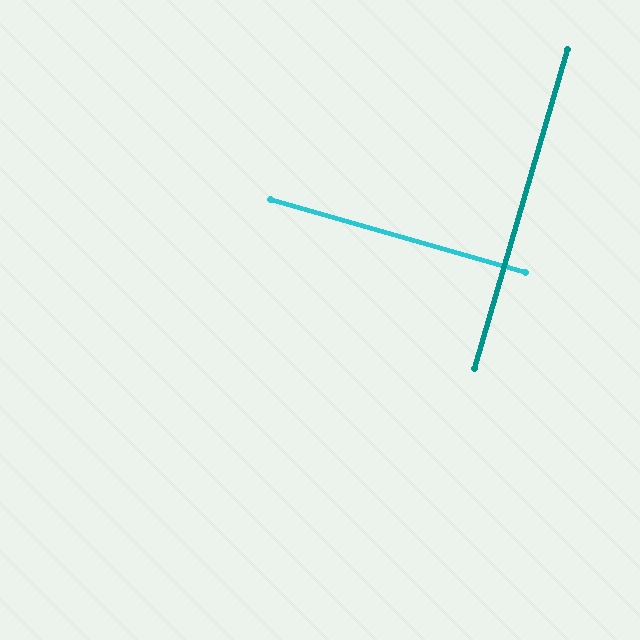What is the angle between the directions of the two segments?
Approximately 90 degrees.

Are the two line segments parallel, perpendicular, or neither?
Perpendicular — they meet at approximately 90°.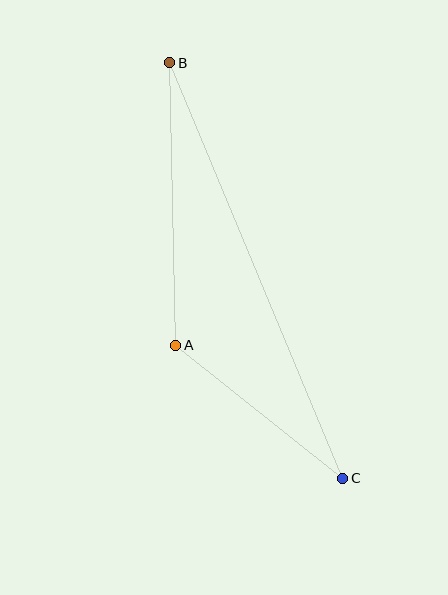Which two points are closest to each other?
Points A and C are closest to each other.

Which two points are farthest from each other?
Points B and C are farthest from each other.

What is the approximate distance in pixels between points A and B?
The distance between A and B is approximately 283 pixels.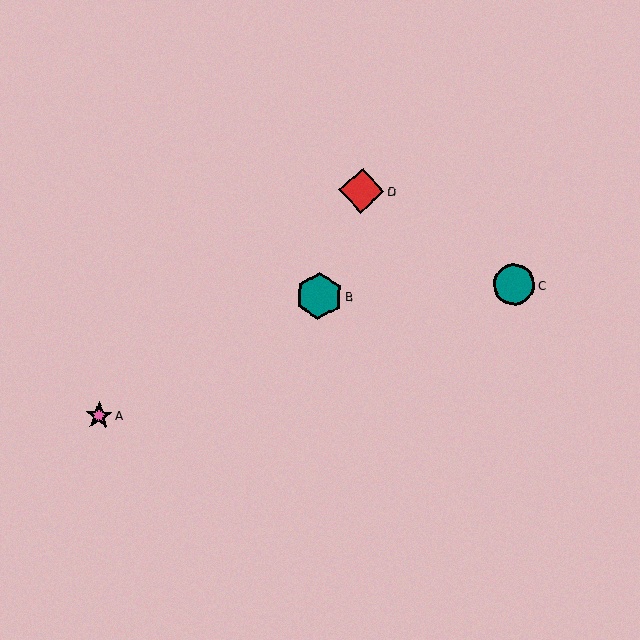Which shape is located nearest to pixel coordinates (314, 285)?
The teal hexagon (labeled B) at (319, 296) is nearest to that location.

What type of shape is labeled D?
Shape D is a red diamond.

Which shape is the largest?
The teal hexagon (labeled B) is the largest.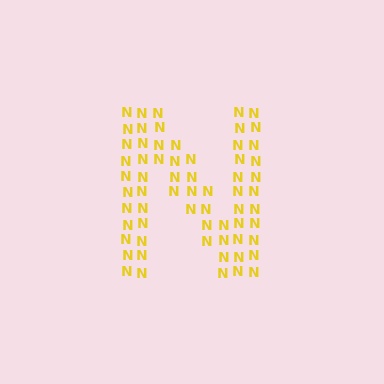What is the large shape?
The large shape is the letter N.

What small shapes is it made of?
It is made of small letter N's.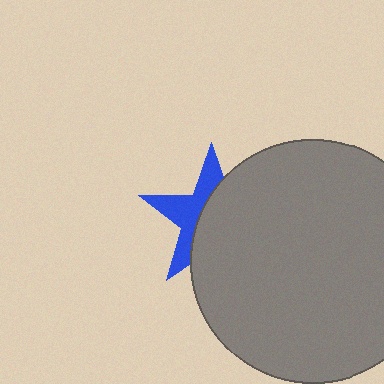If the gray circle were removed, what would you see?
You would see the complete blue star.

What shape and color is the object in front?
The object in front is a gray circle.